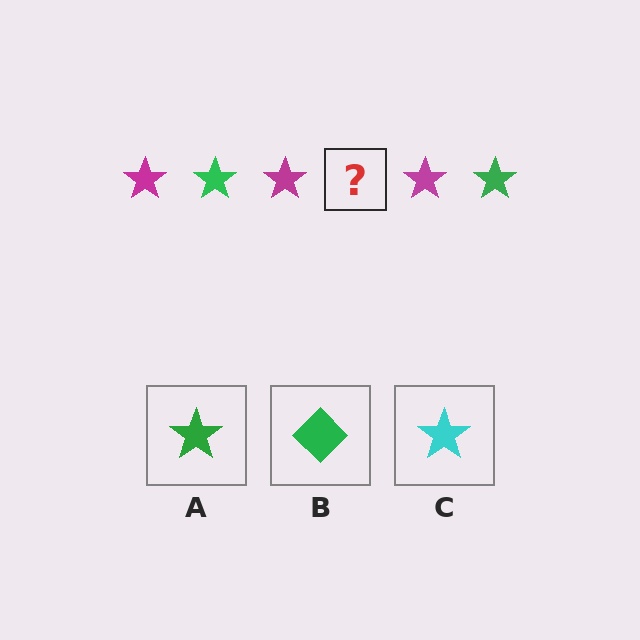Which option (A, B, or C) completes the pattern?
A.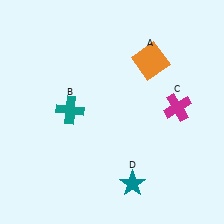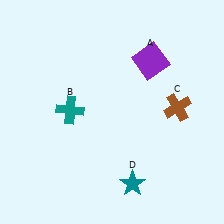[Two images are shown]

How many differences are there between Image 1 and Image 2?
There are 2 differences between the two images.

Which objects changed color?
A changed from orange to purple. C changed from magenta to brown.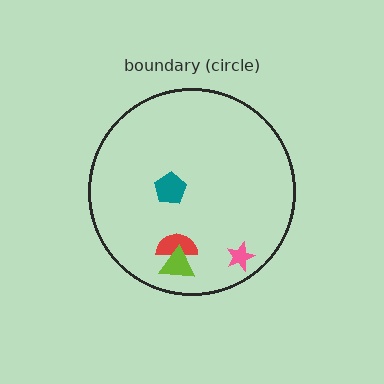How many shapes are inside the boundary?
4 inside, 0 outside.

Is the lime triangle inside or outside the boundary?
Inside.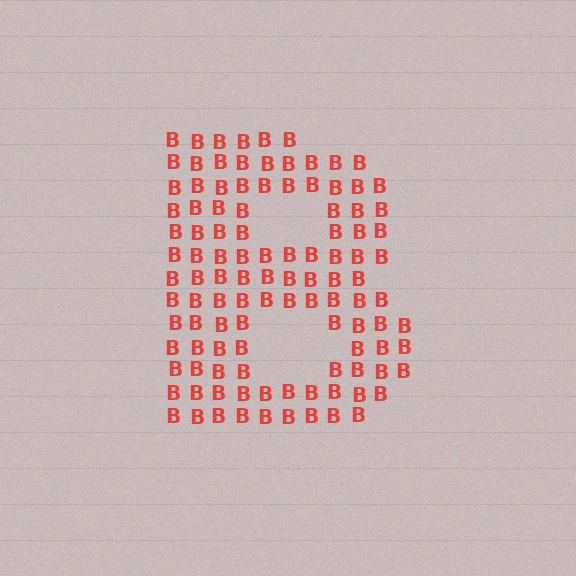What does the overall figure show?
The overall figure shows the letter B.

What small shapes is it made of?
It is made of small letter B's.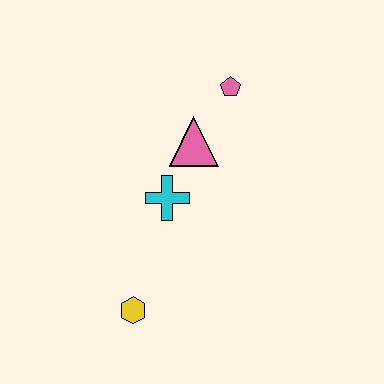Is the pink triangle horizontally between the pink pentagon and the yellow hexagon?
Yes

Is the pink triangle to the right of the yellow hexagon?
Yes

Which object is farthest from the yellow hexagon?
The pink pentagon is farthest from the yellow hexagon.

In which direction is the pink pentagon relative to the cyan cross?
The pink pentagon is above the cyan cross.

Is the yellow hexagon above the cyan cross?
No